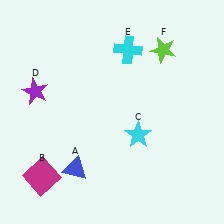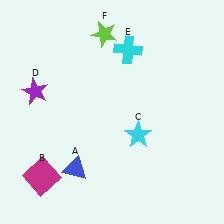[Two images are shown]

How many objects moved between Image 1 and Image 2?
1 object moved between the two images.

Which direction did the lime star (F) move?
The lime star (F) moved left.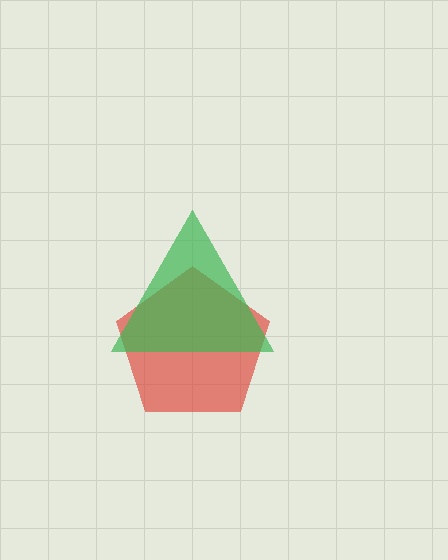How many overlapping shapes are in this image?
There are 2 overlapping shapes in the image.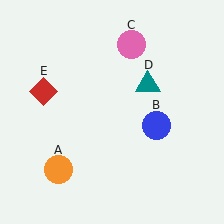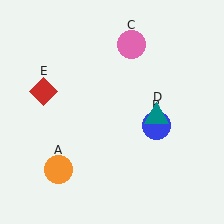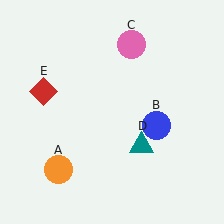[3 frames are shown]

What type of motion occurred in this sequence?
The teal triangle (object D) rotated clockwise around the center of the scene.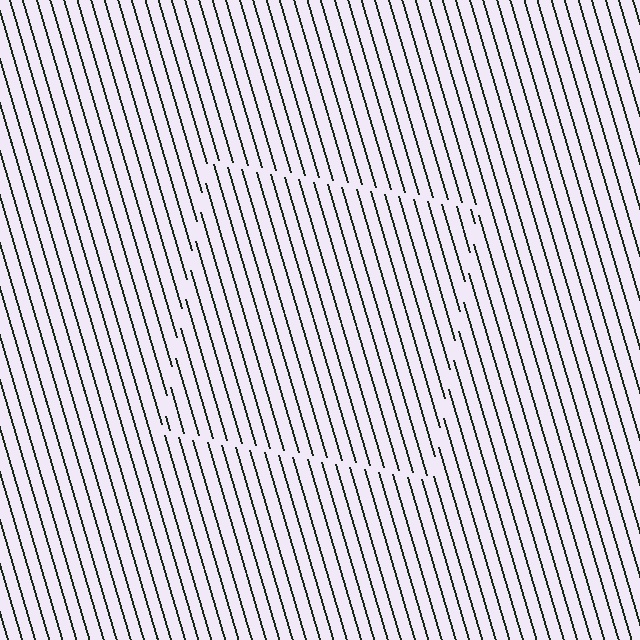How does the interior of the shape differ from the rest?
The interior of the shape contains the same grating, shifted by half a period — the contour is defined by the phase discontinuity where line-ends from the inner and outer gratings abut.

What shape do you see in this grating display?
An illusory square. The interior of the shape contains the same grating, shifted by half a period — the contour is defined by the phase discontinuity where line-ends from the inner and outer gratings abut.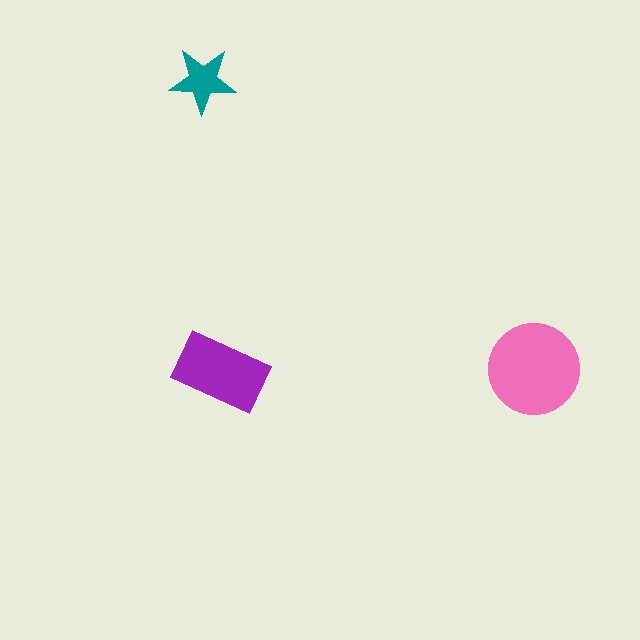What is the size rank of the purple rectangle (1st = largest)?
2nd.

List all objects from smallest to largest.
The teal star, the purple rectangle, the pink circle.